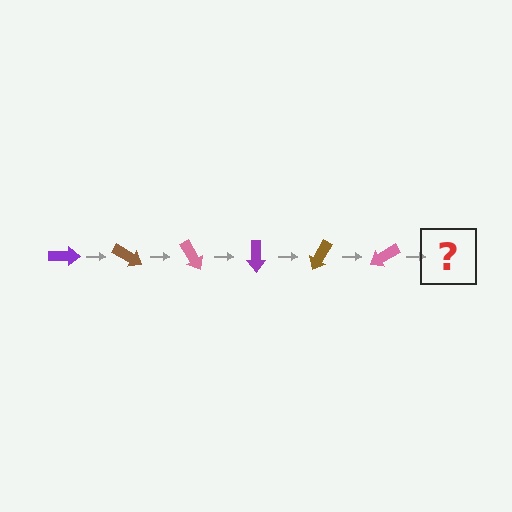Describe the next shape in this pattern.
It should be a purple arrow, rotated 180 degrees from the start.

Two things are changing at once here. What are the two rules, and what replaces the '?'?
The two rules are that it rotates 30 degrees each step and the color cycles through purple, brown, and pink. The '?' should be a purple arrow, rotated 180 degrees from the start.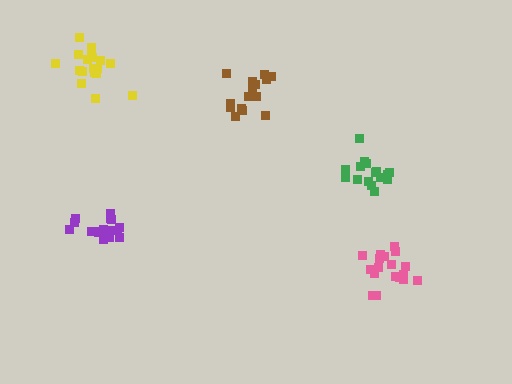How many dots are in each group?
Group 1: 18 dots, Group 2: 18 dots, Group 3: 16 dots, Group 4: 16 dots, Group 5: 16 dots (84 total).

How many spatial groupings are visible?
There are 5 spatial groupings.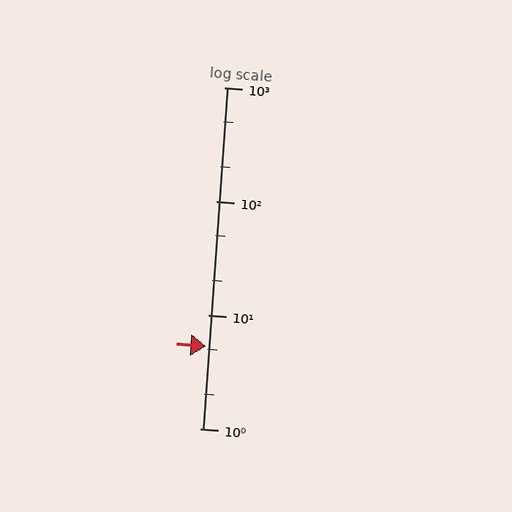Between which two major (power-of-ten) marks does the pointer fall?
The pointer is between 1 and 10.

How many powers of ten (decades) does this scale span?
The scale spans 3 decades, from 1 to 1000.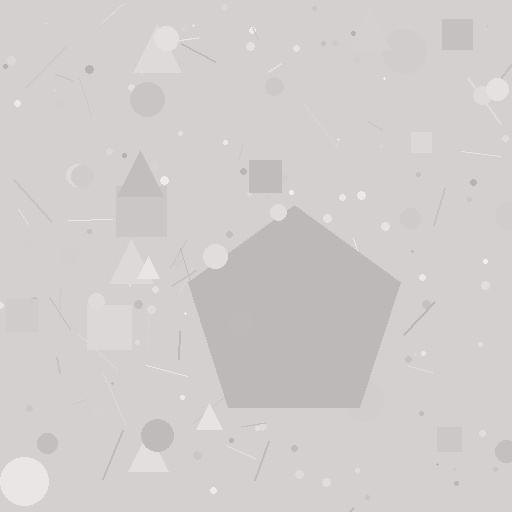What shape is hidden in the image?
A pentagon is hidden in the image.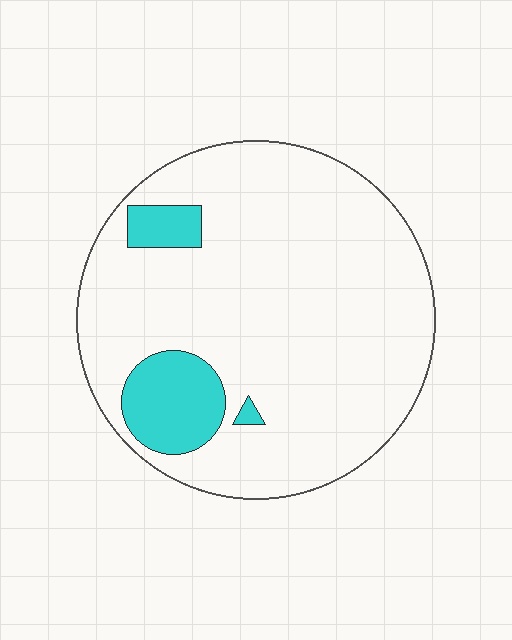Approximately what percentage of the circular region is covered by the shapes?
Approximately 10%.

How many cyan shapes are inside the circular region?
3.